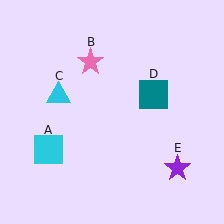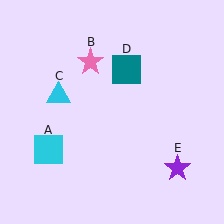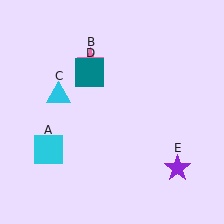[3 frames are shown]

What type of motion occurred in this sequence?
The teal square (object D) rotated counterclockwise around the center of the scene.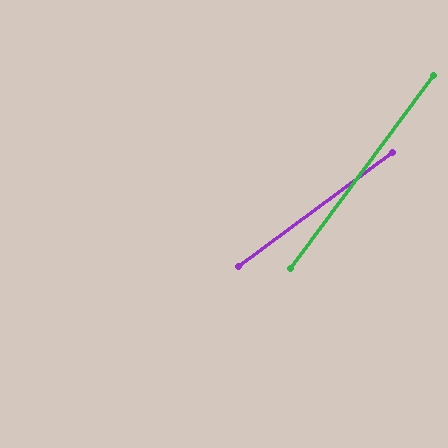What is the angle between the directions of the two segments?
Approximately 17 degrees.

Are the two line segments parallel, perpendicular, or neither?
Neither parallel nor perpendicular — they differ by about 17°.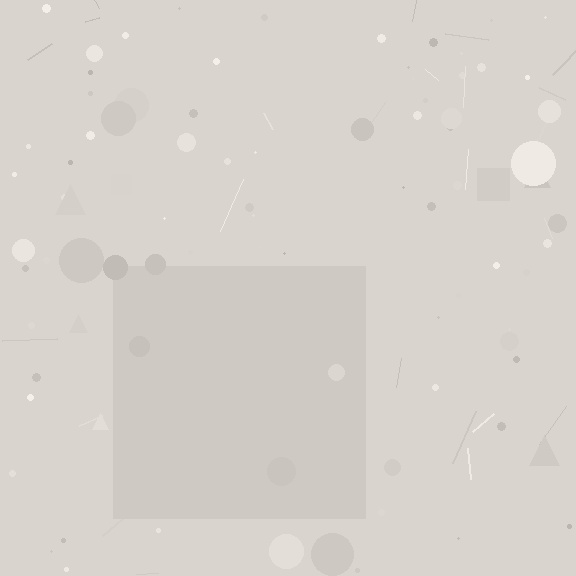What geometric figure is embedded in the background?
A square is embedded in the background.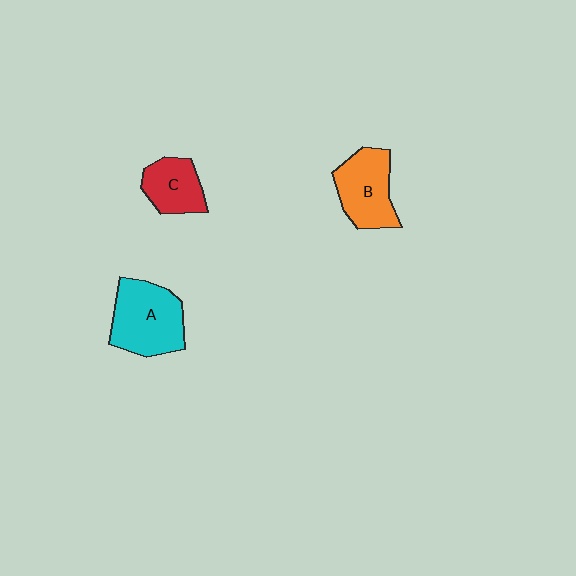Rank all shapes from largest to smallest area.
From largest to smallest: A (cyan), B (orange), C (red).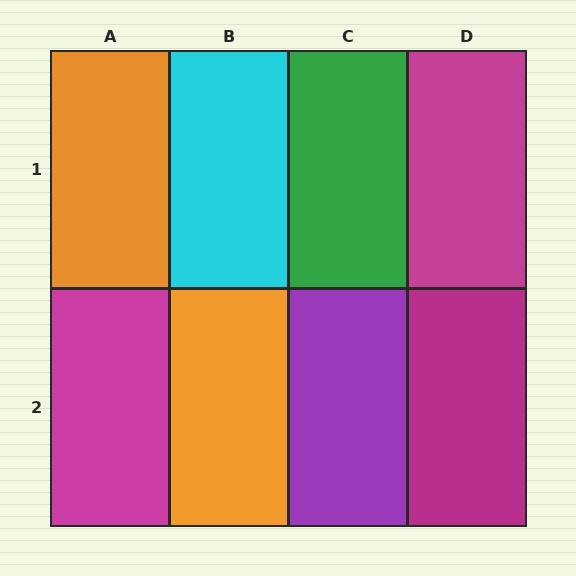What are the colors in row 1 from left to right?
Orange, cyan, green, magenta.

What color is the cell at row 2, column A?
Magenta.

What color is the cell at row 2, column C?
Purple.